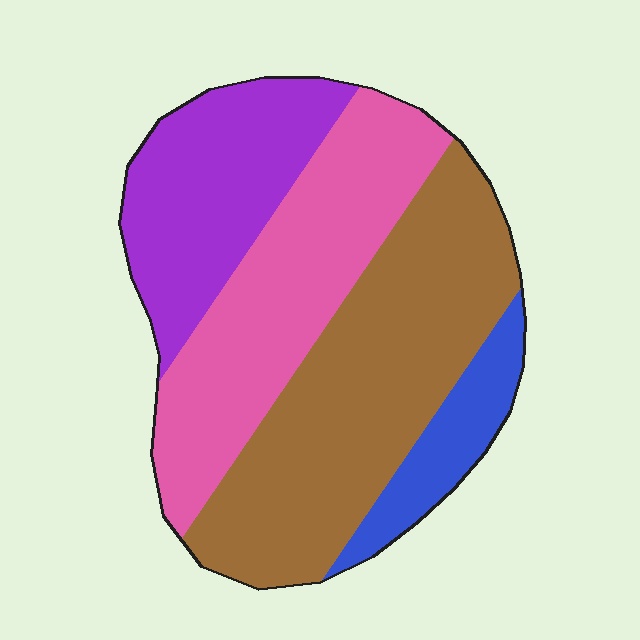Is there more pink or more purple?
Pink.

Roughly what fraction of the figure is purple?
Purple covers 22% of the figure.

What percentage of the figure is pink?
Pink covers 30% of the figure.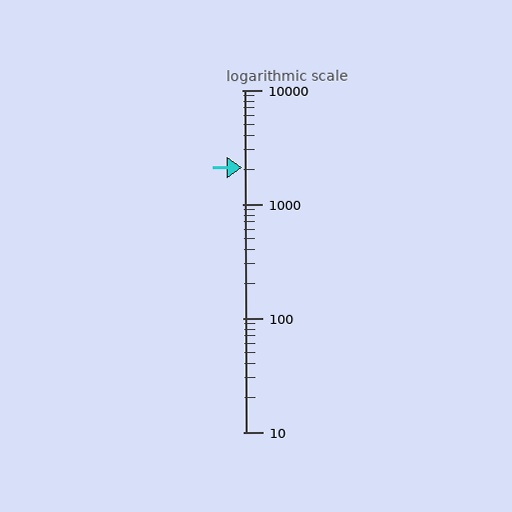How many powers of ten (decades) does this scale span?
The scale spans 3 decades, from 10 to 10000.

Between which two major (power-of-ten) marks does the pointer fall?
The pointer is between 1000 and 10000.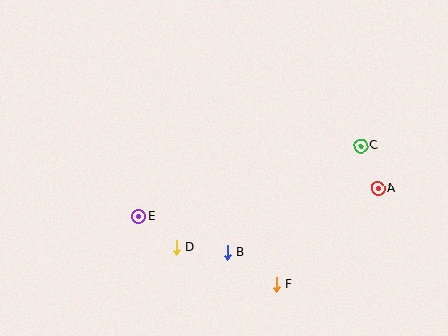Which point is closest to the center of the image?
Point B at (228, 252) is closest to the center.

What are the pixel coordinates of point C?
Point C is at (361, 146).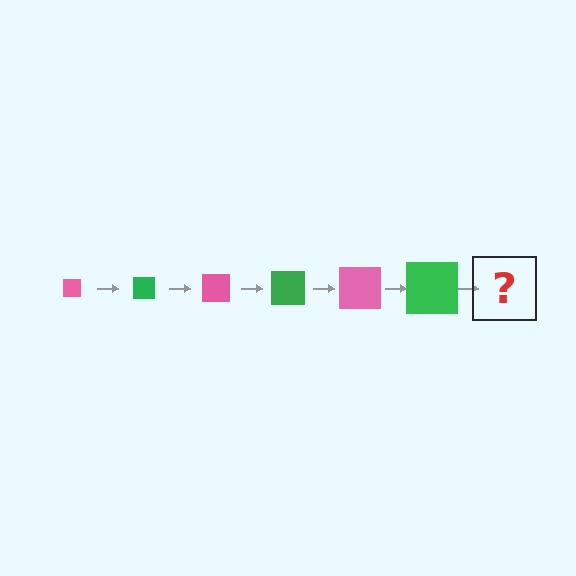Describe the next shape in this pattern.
It should be a pink square, larger than the previous one.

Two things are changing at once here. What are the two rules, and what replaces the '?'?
The two rules are that the square grows larger each step and the color cycles through pink and green. The '?' should be a pink square, larger than the previous one.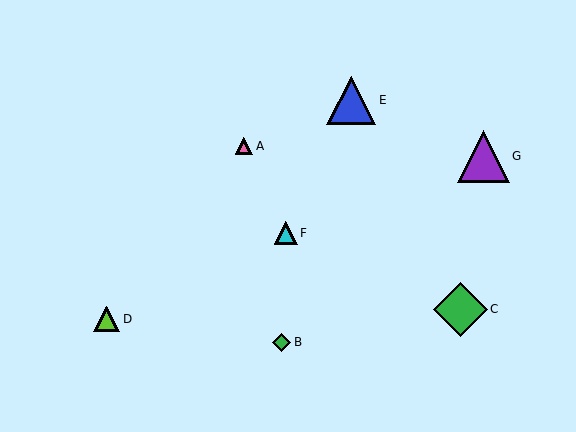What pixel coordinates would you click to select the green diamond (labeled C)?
Click at (461, 309) to select the green diamond C.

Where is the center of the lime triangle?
The center of the lime triangle is at (107, 319).